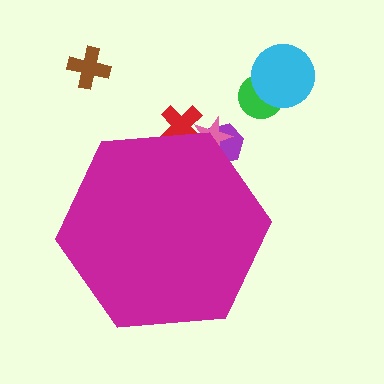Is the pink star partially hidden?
Yes, the pink star is partially hidden behind the magenta hexagon.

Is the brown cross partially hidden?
No, the brown cross is fully visible.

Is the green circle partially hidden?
No, the green circle is fully visible.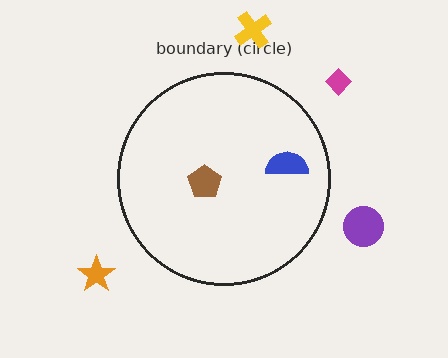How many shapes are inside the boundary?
2 inside, 4 outside.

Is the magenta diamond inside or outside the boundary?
Outside.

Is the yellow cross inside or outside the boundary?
Outside.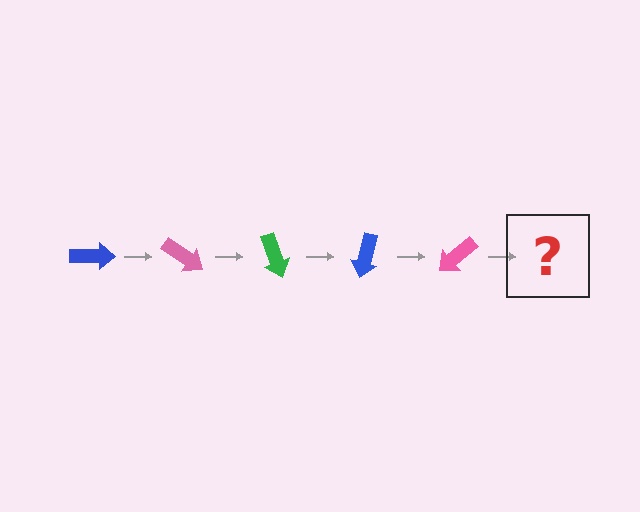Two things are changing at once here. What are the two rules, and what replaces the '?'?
The two rules are that it rotates 35 degrees each step and the color cycles through blue, pink, and green. The '?' should be a green arrow, rotated 175 degrees from the start.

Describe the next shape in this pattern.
It should be a green arrow, rotated 175 degrees from the start.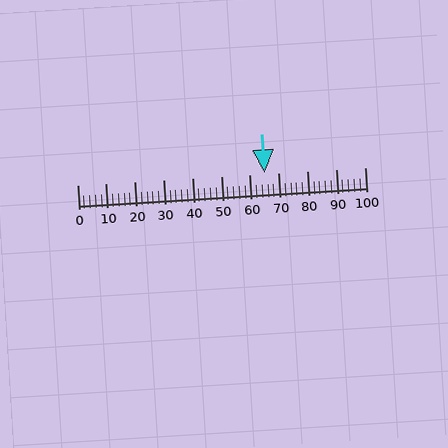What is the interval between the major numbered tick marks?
The major tick marks are spaced 10 units apart.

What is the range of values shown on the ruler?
The ruler shows values from 0 to 100.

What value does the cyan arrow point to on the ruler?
The cyan arrow points to approximately 65.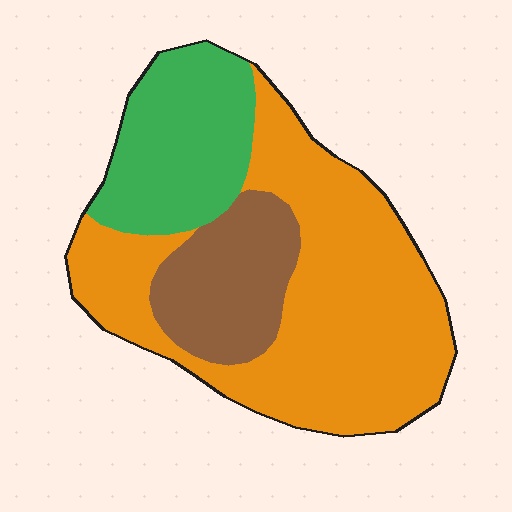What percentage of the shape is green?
Green takes up about one quarter (1/4) of the shape.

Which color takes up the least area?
Brown, at roughly 20%.